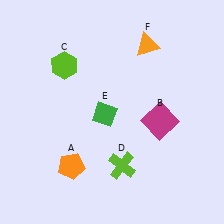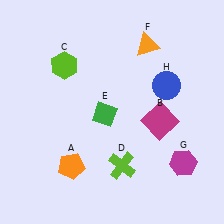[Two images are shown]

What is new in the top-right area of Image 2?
A blue circle (H) was added in the top-right area of Image 2.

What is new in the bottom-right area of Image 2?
A magenta hexagon (G) was added in the bottom-right area of Image 2.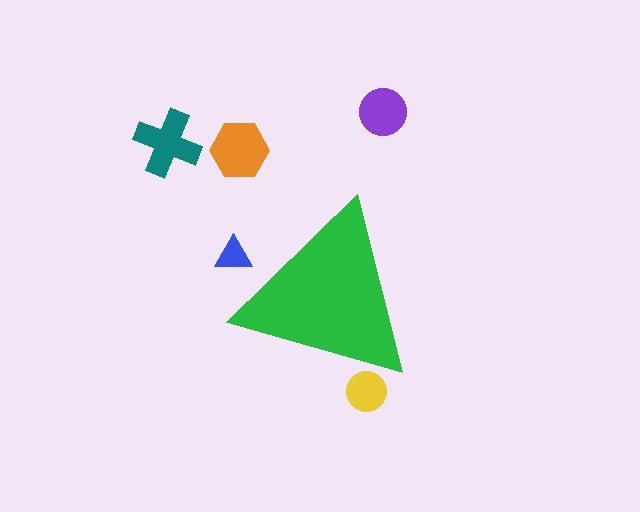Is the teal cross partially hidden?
No, the teal cross is fully visible.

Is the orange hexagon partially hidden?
No, the orange hexagon is fully visible.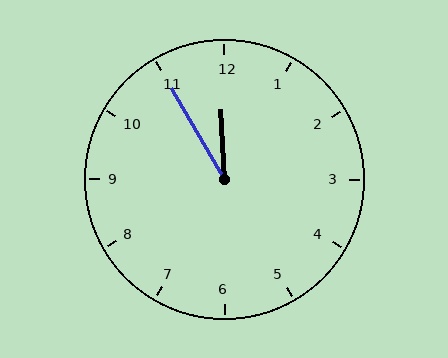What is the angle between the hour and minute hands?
Approximately 28 degrees.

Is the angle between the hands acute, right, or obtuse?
It is acute.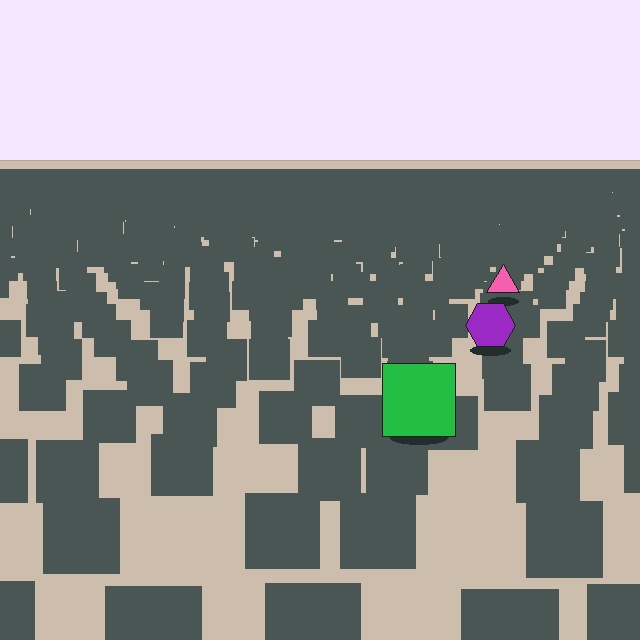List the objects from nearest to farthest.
From nearest to farthest: the green square, the purple hexagon, the pink triangle.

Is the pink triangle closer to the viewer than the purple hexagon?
No. The purple hexagon is closer — you can tell from the texture gradient: the ground texture is coarser near it.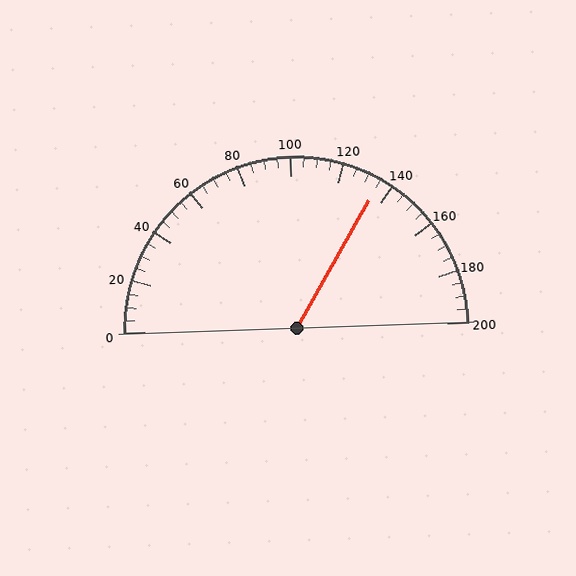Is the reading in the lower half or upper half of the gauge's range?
The reading is in the upper half of the range (0 to 200).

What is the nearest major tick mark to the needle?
The nearest major tick mark is 140.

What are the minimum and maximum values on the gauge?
The gauge ranges from 0 to 200.